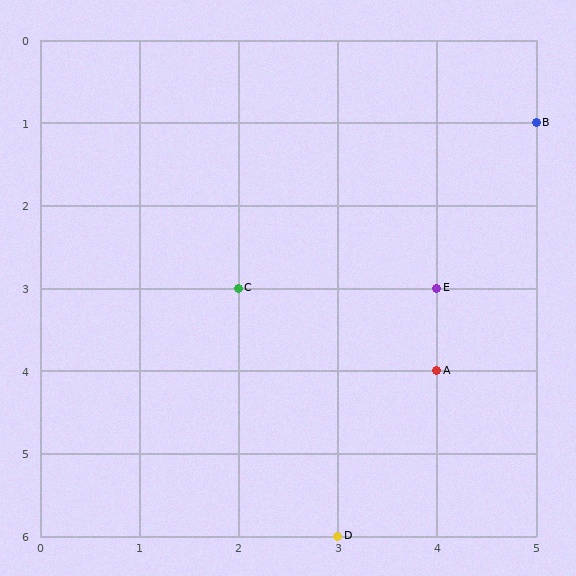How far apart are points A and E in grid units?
Points A and E are 1 row apart.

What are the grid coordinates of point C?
Point C is at grid coordinates (2, 3).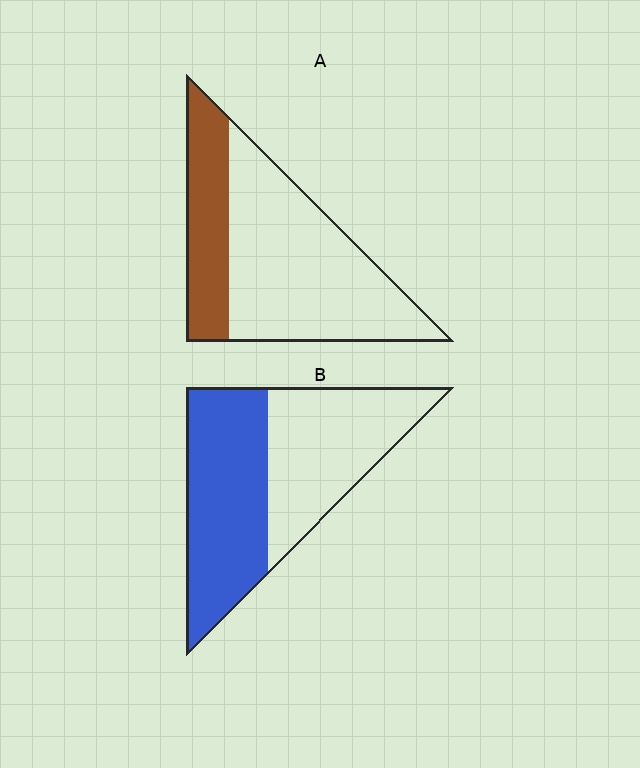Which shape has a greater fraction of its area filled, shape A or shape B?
Shape B.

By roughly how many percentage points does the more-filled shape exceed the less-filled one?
By roughly 20 percentage points (B over A).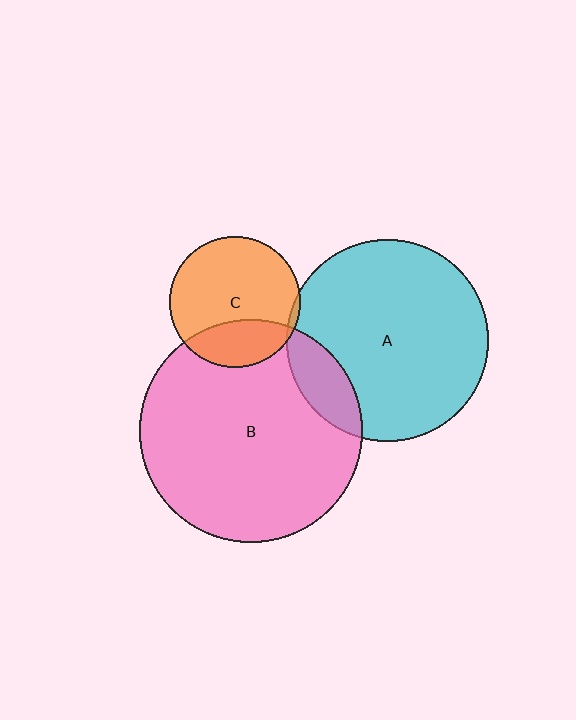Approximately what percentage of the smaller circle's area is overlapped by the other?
Approximately 25%.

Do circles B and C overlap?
Yes.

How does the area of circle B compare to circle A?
Approximately 1.2 times.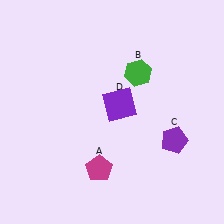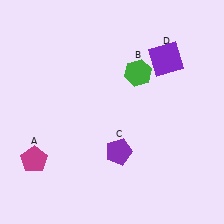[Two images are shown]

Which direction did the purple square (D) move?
The purple square (D) moved right.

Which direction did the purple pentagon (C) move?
The purple pentagon (C) moved left.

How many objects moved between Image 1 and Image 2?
3 objects moved between the two images.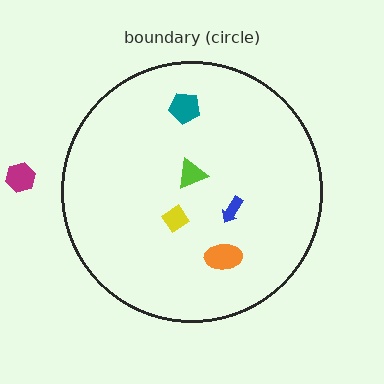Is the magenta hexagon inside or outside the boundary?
Outside.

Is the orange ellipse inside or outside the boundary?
Inside.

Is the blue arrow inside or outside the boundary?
Inside.